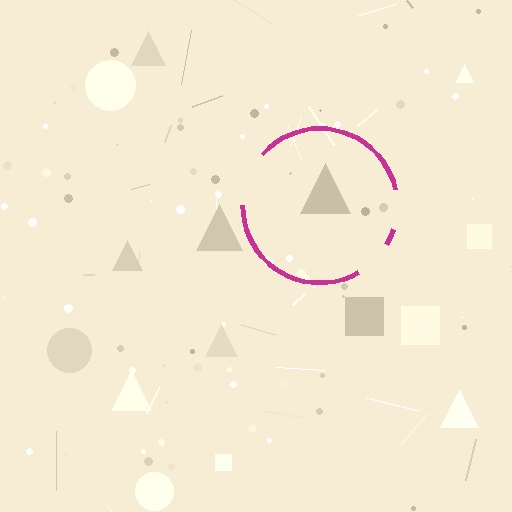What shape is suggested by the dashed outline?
The dashed outline suggests a circle.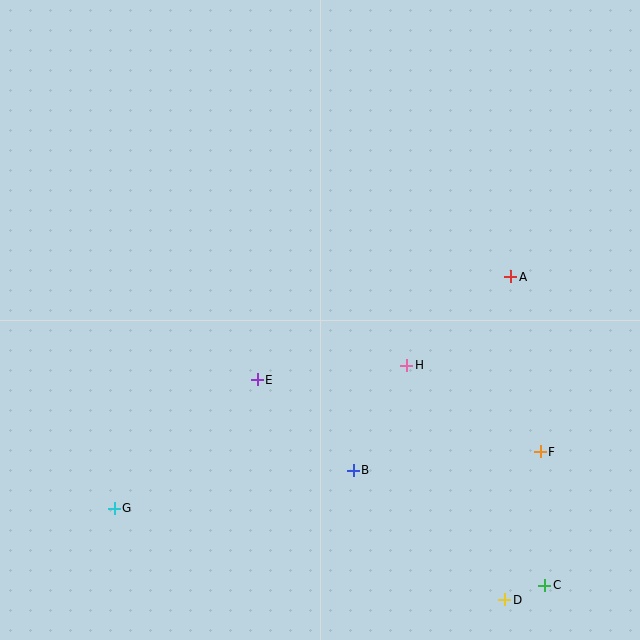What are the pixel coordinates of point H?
Point H is at (407, 365).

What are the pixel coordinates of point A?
Point A is at (511, 277).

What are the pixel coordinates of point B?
Point B is at (353, 470).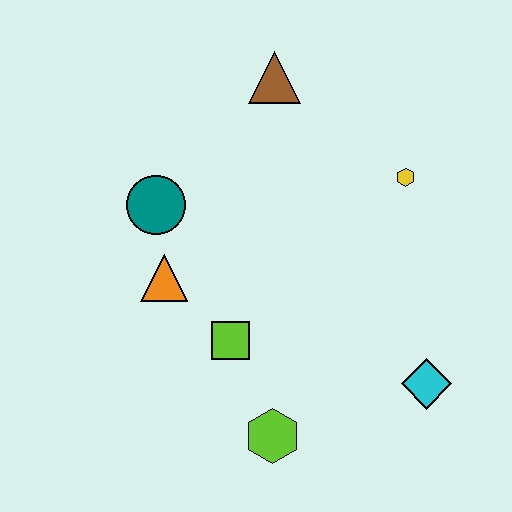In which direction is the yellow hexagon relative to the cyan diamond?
The yellow hexagon is above the cyan diamond.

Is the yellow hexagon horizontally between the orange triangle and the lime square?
No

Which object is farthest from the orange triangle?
The cyan diamond is farthest from the orange triangle.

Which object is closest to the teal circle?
The orange triangle is closest to the teal circle.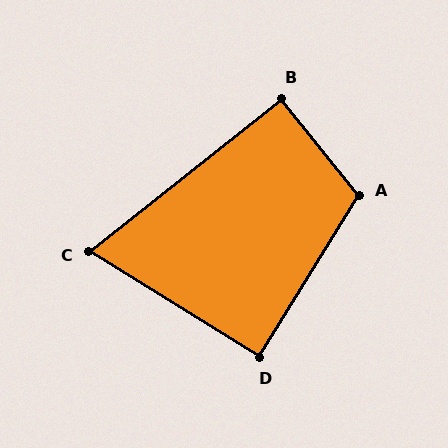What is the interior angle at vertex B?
Approximately 90 degrees (approximately right).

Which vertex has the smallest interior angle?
C, at approximately 70 degrees.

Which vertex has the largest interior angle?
A, at approximately 110 degrees.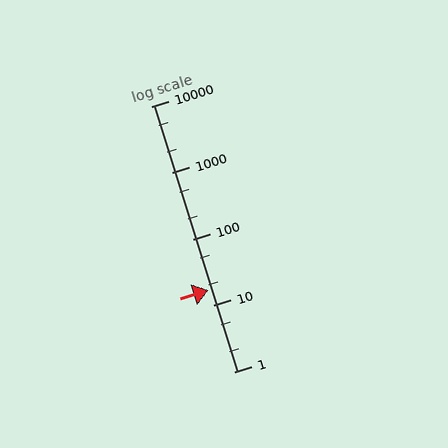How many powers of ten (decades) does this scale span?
The scale spans 4 decades, from 1 to 10000.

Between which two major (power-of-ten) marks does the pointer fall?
The pointer is between 10 and 100.